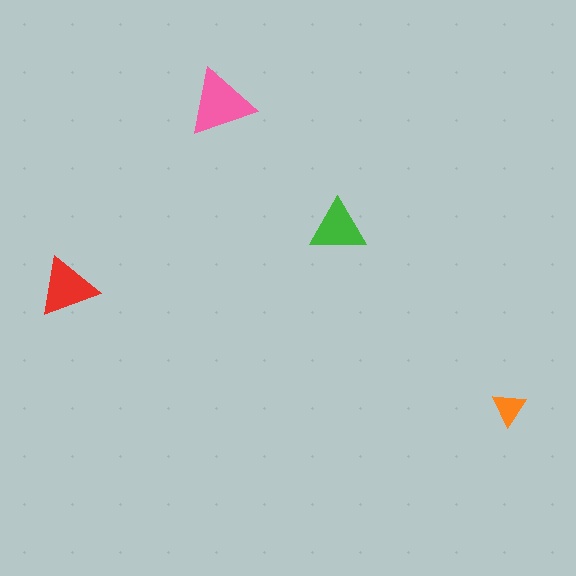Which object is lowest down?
The orange triangle is bottommost.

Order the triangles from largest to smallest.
the pink one, the red one, the green one, the orange one.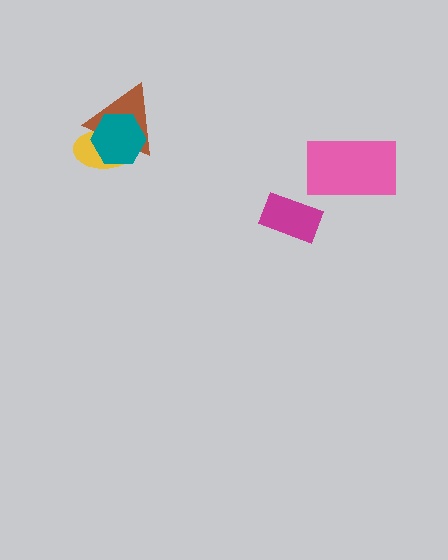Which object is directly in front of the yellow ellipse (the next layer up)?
The brown triangle is directly in front of the yellow ellipse.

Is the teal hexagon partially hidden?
No, no other shape covers it.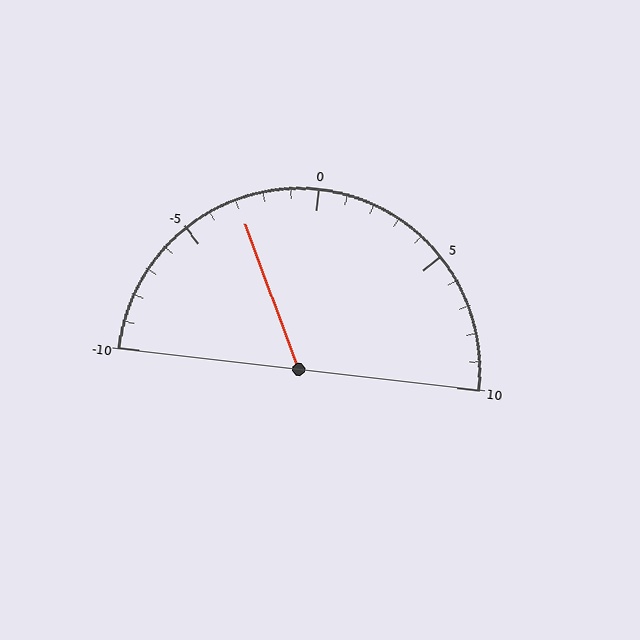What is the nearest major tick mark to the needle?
The nearest major tick mark is -5.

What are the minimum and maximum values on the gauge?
The gauge ranges from -10 to 10.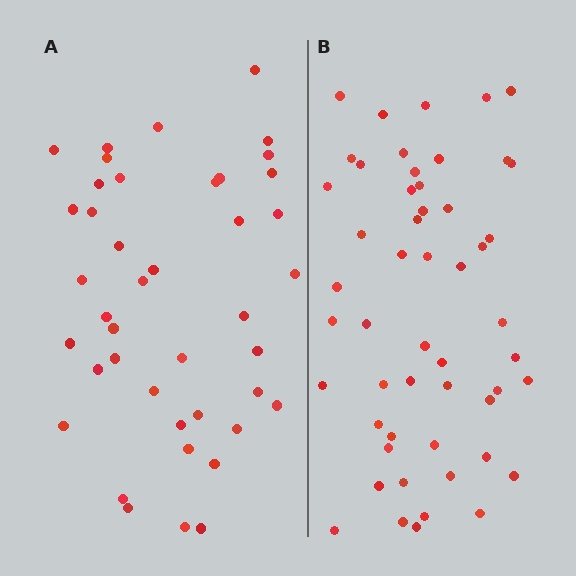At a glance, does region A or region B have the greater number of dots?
Region B (the right region) has more dots.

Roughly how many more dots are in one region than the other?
Region B has roughly 10 or so more dots than region A.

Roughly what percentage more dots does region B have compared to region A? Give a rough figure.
About 25% more.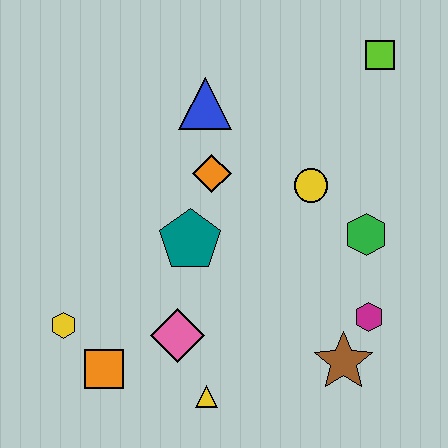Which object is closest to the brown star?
The magenta hexagon is closest to the brown star.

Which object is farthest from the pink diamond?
The lime square is farthest from the pink diamond.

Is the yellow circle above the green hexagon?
Yes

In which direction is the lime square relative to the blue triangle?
The lime square is to the right of the blue triangle.